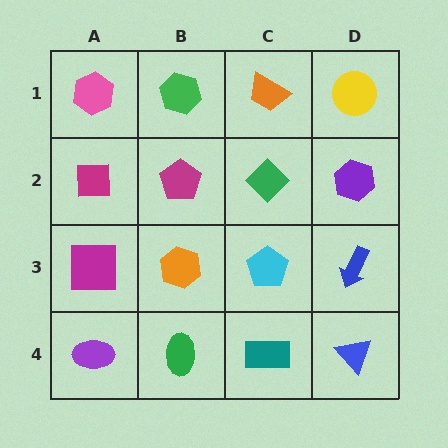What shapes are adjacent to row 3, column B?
A magenta pentagon (row 2, column B), a green ellipse (row 4, column B), a magenta square (row 3, column A), a cyan pentagon (row 3, column C).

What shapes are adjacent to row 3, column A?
A magenta square (row 2, column A), a purple ellipse (row 4, column A), an orange hexagon (row 3, column B).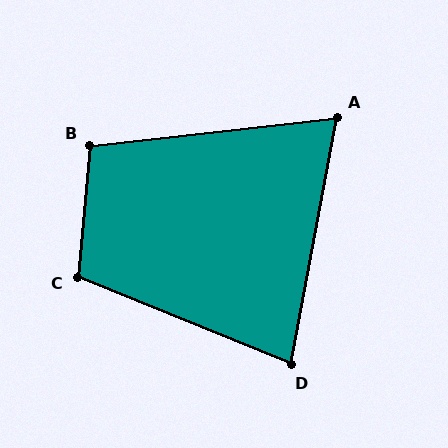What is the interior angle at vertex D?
Approximately 78 degrees (acute).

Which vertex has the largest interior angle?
C, at approximately 107 degrees.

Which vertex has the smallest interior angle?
A, at approximately 73 degrees.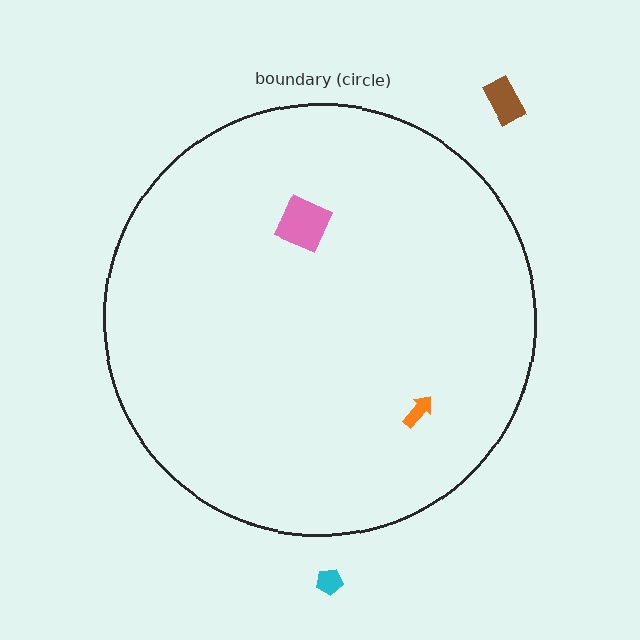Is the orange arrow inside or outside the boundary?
Inside.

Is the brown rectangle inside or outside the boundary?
Outside.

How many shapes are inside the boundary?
2 inside, 2 outside.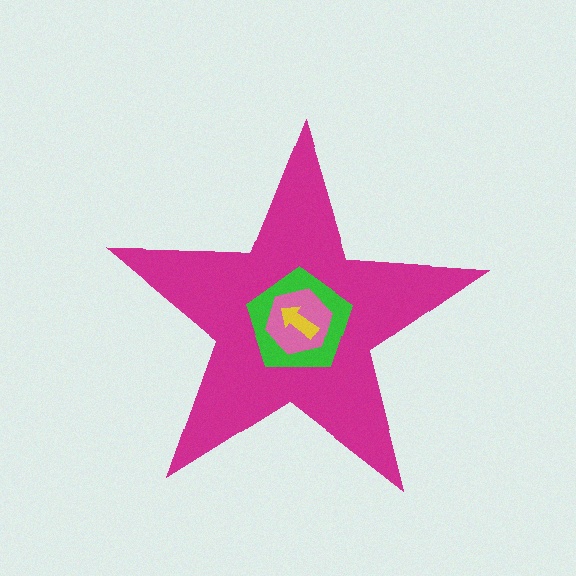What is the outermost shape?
The magenta star.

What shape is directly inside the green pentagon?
The pink hexagon.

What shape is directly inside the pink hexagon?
The yellow arrow.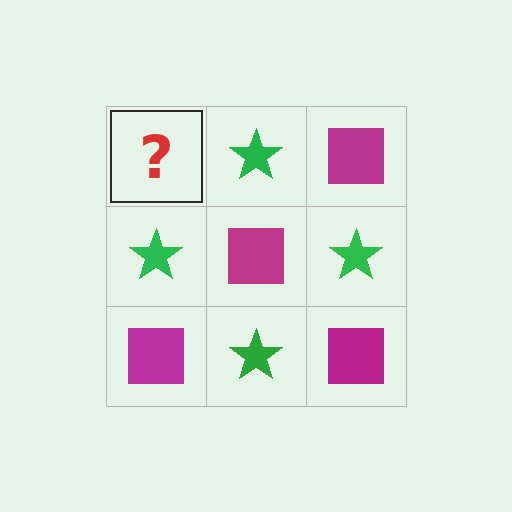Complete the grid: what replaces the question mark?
The question mark should be replaced with a magenta square.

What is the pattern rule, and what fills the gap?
The rule is that it alternates magenta square and green star in a checkerboard pattern. The gap should be filled with a magenta square.